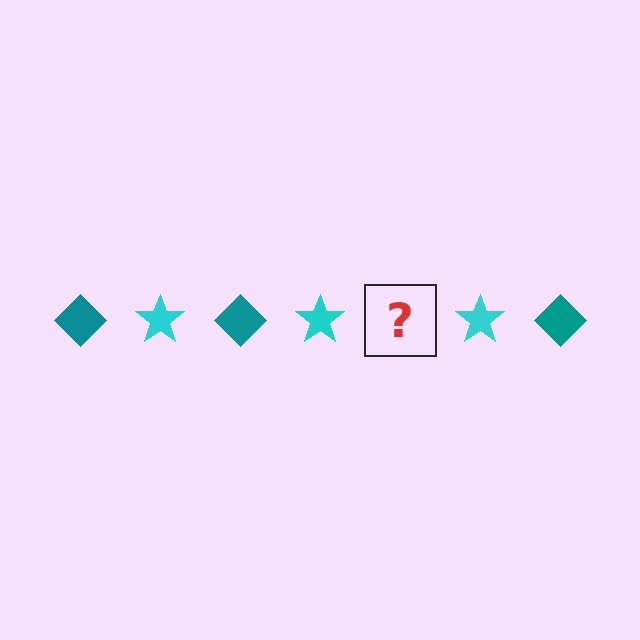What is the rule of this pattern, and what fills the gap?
The rule is that the pattern alternates between teal diamond and cyan star. The gap should be filled with a teal diamond.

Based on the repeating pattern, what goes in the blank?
The blank should be a teal diamond.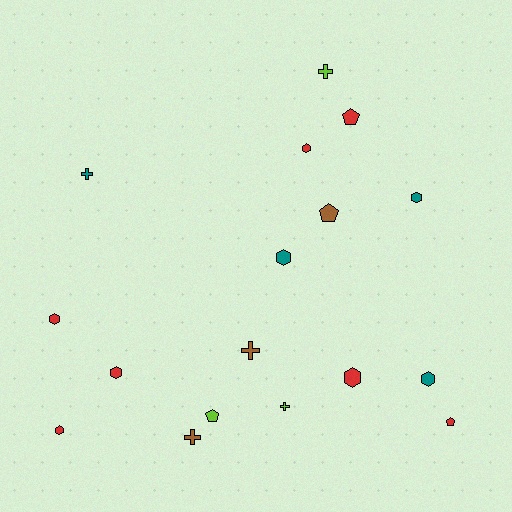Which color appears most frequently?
Red, with 7 objects.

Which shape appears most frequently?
Hexagon, with 8 objects.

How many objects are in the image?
There are 17 objects.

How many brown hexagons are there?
There are no brown hexagons.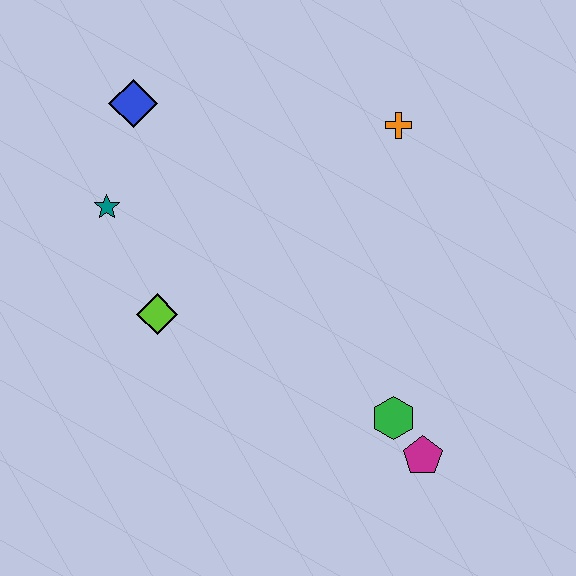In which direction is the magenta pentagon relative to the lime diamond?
The magenta pentagon is to the right of the lime diamond.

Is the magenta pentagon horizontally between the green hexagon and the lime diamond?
No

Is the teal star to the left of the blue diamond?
Yes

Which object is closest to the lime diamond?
The teal star is closest to the lime diamond.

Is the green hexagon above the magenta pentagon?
Yes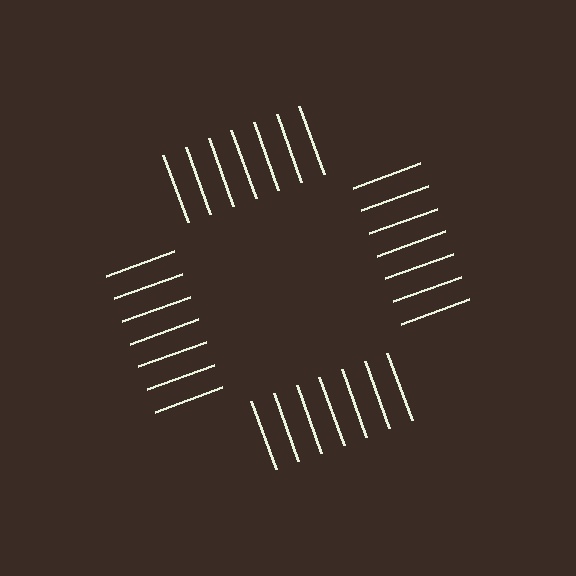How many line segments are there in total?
28 — 7 along each of the 4 edges.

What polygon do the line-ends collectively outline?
An illusory square — the line segments terminate on its edges but no continuous stroke is drawn.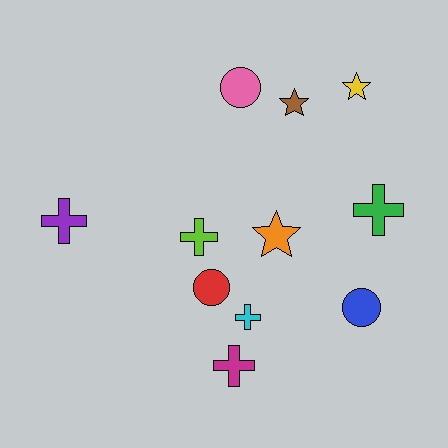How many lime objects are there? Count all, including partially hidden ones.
There is 1 lime object.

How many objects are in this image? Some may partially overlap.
There are 11 objects.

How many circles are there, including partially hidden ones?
There are 3 circles.